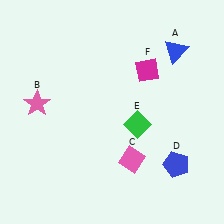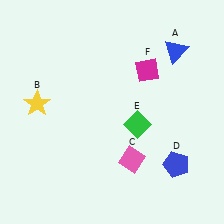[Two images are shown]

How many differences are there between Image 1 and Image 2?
There is 1 difference between the two images.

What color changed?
The star (B) changed from pink in Image 1 to yellow in Image 2.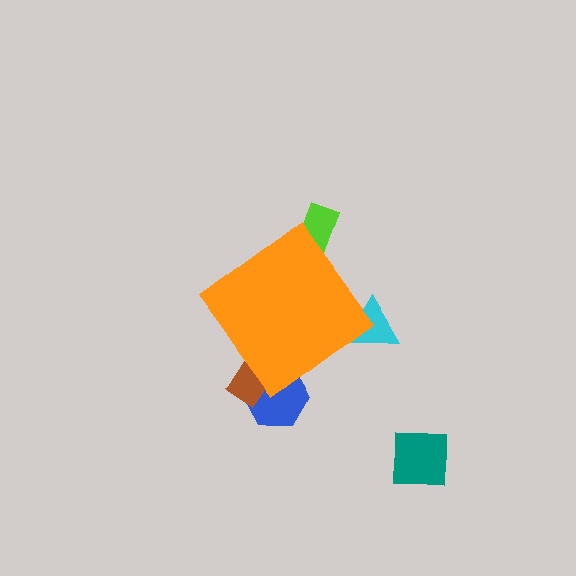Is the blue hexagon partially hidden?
Yes, the blue hexagon is partially hidden behind the orange diamond.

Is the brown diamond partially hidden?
Yes, the brown diamond is partially hidden behind the orange diamond.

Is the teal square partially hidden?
No, the teal square is fully visible.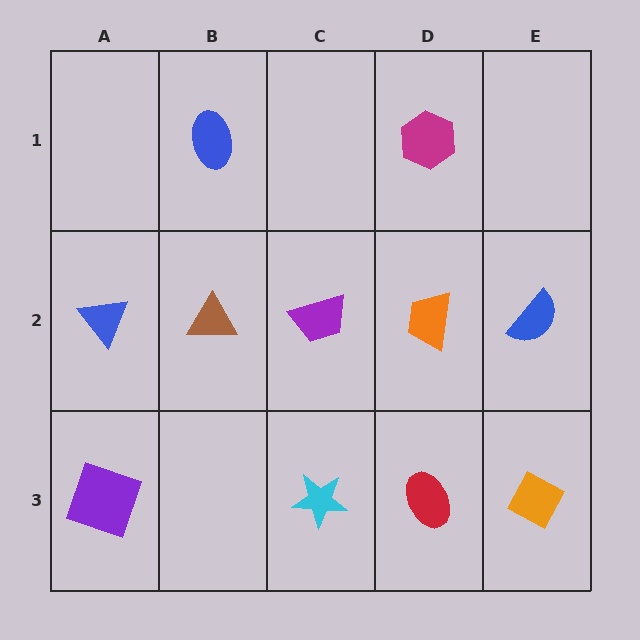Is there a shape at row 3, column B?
No, that cell is empty.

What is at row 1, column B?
A blue ellipse.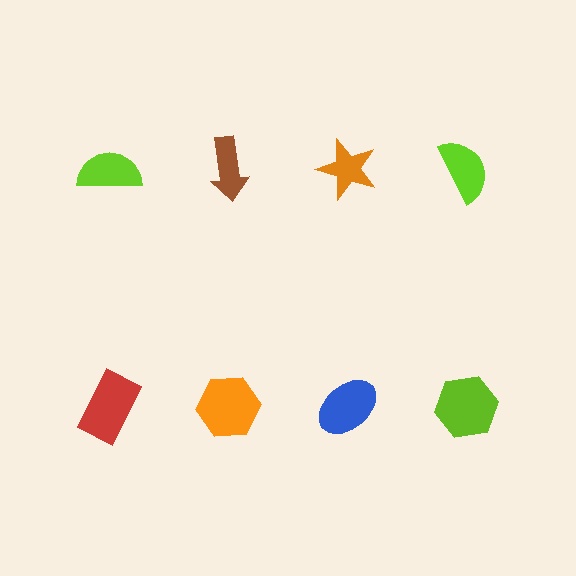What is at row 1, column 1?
A lime semicircle.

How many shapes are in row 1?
4 shapes.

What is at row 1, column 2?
A brown arrow.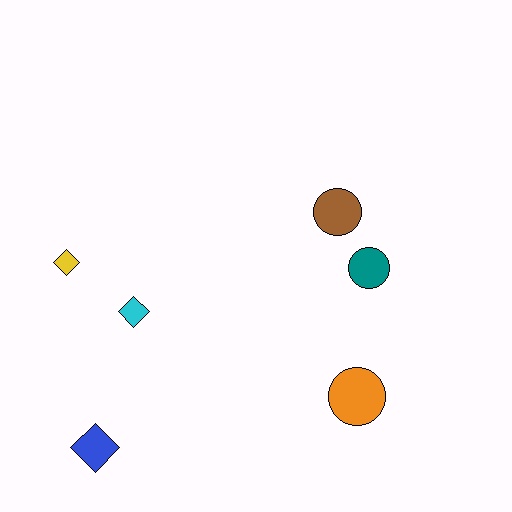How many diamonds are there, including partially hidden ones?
There are 3 diamonds.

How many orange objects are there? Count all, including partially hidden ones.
There is 1 orange object.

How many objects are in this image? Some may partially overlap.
There are 6 objects.